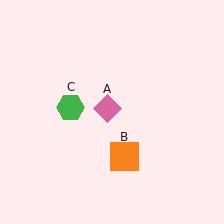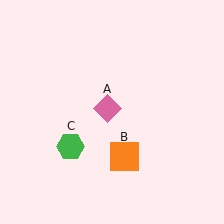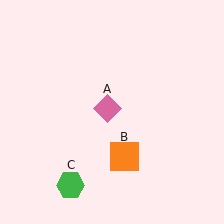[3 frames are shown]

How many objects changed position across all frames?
1 object changed position: green hexagon (object C).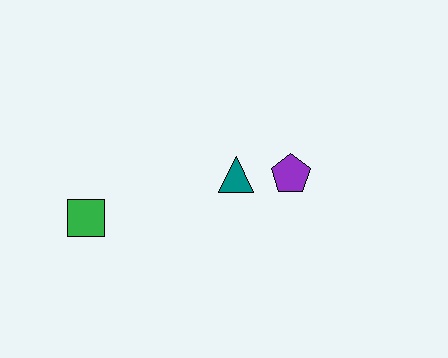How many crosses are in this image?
There are no crosses.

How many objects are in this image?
There are 3 objects.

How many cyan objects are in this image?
There are no cyan objects.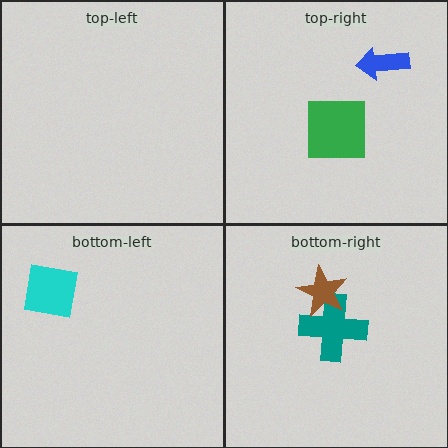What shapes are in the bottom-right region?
The teal cross, the brown star.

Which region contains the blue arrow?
The top-right region.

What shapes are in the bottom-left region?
The cyan square.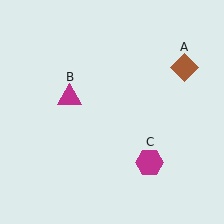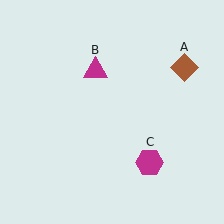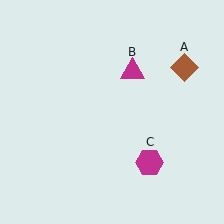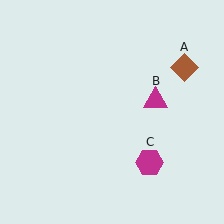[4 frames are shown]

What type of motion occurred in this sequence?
The magenta triangle (object B) rotated clockwise around the center of the scene.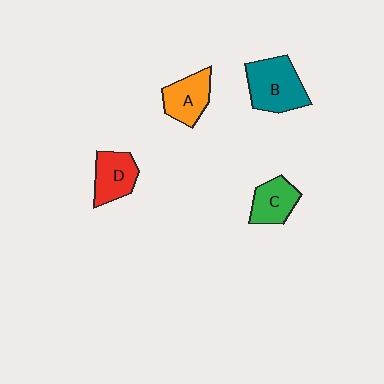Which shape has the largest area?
Shape B (teal).